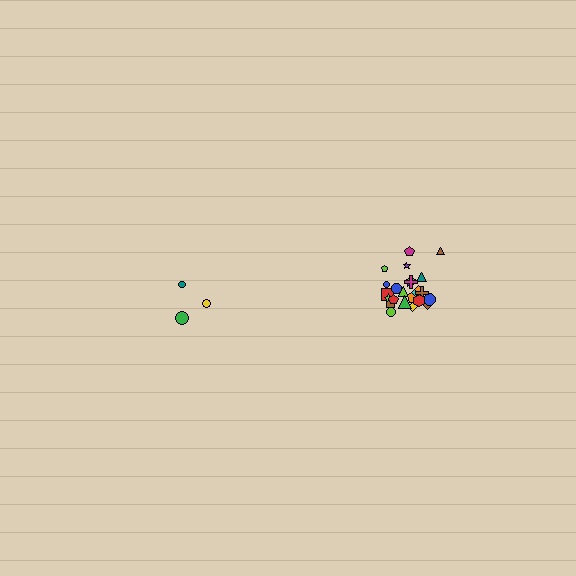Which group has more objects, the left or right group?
The right group.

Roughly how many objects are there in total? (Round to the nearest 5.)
Roughly 30 objects in total.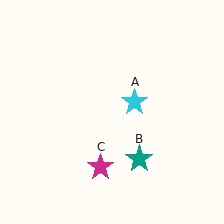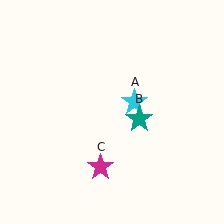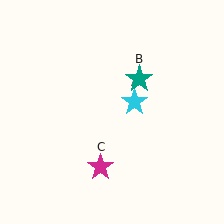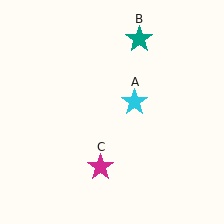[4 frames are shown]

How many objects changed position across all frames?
1 object changed position: teal star (object B).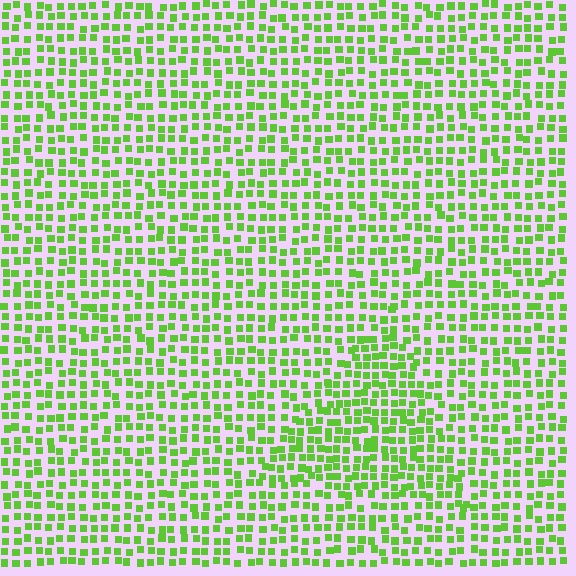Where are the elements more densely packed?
The elements are more densely packed inside the triangle boundary.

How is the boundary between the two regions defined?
The boundary is defined by a change in element density (approximately 1.4x ratio). All elements are the same color, size, and shape.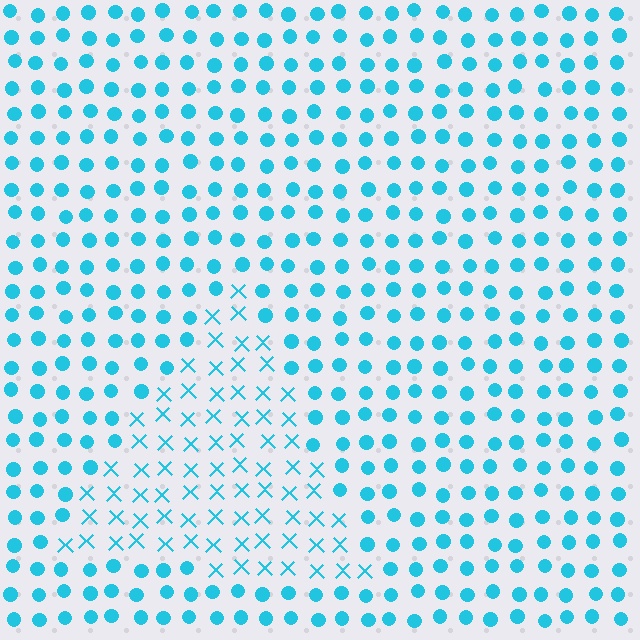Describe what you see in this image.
The image is filled with small cyan elements arranged in a uniform grid. A triangle-shaped region contains X marks, while the surrounding area contains circles. The boundary is defined purely by the change in element shape.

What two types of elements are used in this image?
The image uses X marks inside the triangle region and circles outside it.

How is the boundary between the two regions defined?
The boundary is defined by a change in element shape: X marks inside vs. circles outside. All elements share the same color and spacing.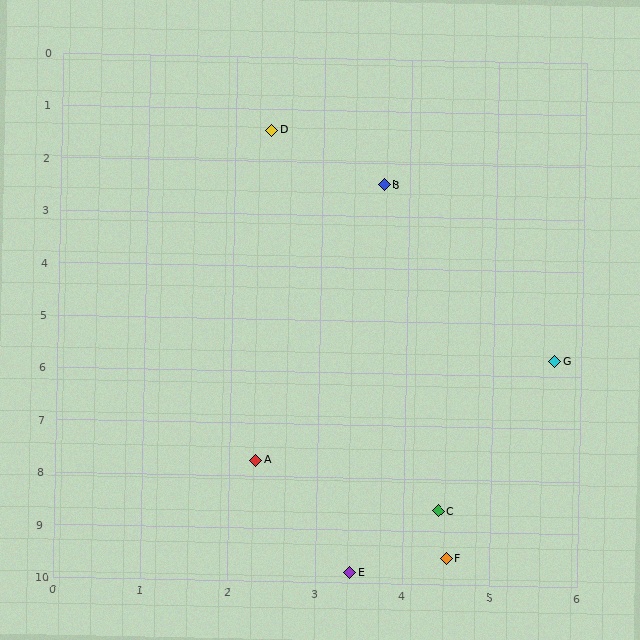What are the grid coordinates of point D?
Point D is at approximately (2.4, 1.4).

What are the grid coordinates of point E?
Point E is at approximately (3.4, 9.8).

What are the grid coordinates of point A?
Point A is at approximately (2.3, 7.7).